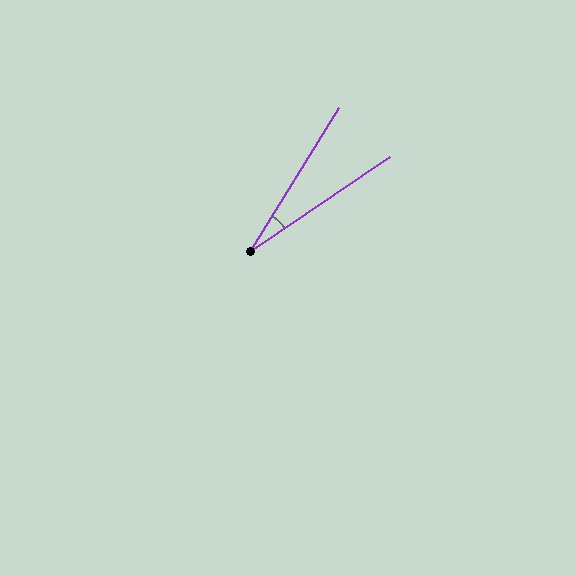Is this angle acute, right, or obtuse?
It is acute.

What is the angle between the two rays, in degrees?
Approximately 24 degrees.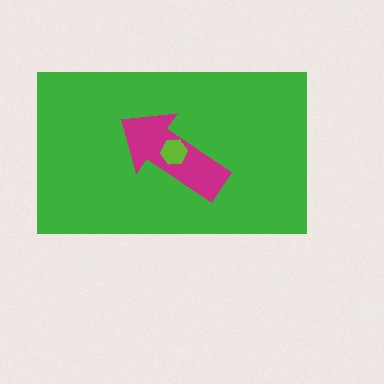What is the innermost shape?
The lime hexagon.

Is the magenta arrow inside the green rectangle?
Yes.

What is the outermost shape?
The green rectangle.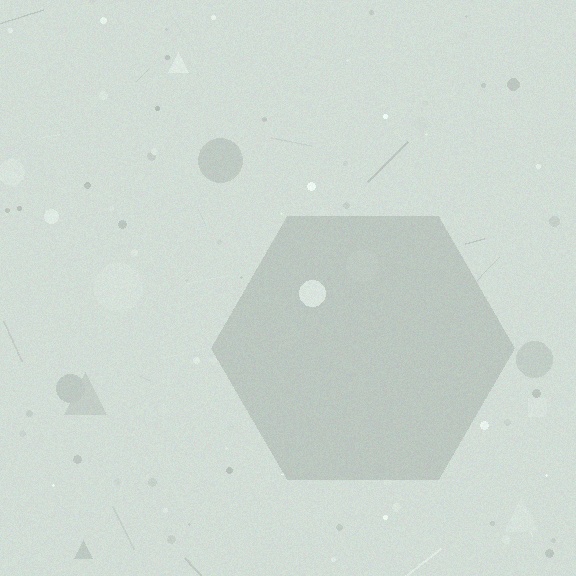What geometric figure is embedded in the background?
A hexagon is embedded in the background.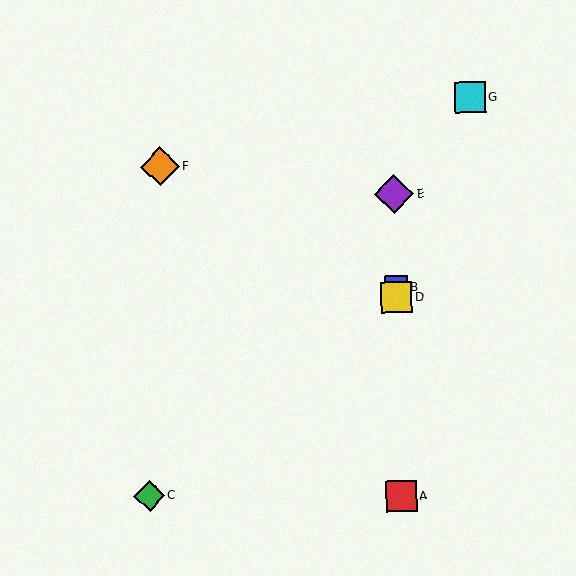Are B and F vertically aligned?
No, B is at x≈396 and F is at x≈160.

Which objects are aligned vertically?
Objects A, B, D, E are aligned vertically.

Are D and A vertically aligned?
Yes, both are at x≈396.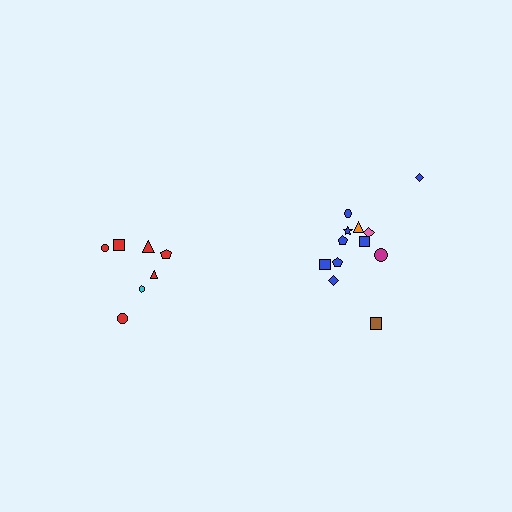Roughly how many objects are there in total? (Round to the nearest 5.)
Roughly 20 objects in total.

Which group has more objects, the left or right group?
The right group.